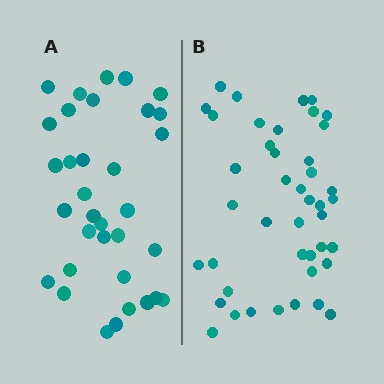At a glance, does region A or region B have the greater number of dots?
Region B (the right region) has more dots.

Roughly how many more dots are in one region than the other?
Region B has roughly 8 or so more dots than region A.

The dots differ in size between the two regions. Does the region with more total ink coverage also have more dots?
No. Region A has more total ink coverage because its dots are larger, but region B actually contains more individual dots. Total area can be misleading — the number of items is what matters here.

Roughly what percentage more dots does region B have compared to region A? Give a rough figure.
About 25% more.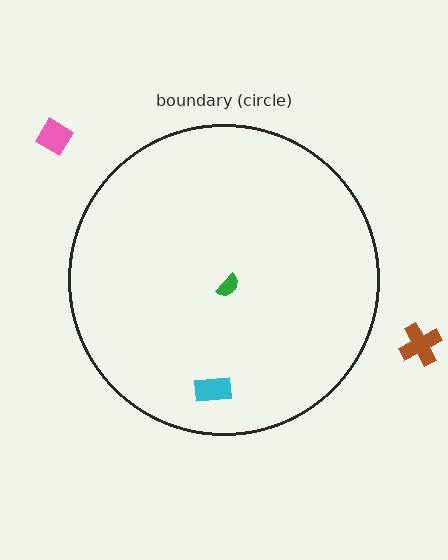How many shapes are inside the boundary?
2 inside, 2 outside.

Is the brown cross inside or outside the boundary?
Outside.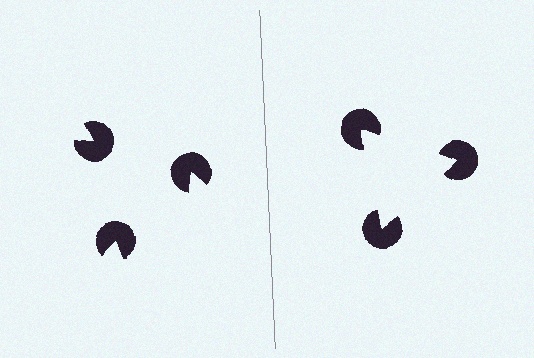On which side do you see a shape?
An illusory triangle appears on the right side. On the left side the wedge cuts are rotated, so no coherent shape forms.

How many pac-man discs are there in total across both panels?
6 — 3 on each side.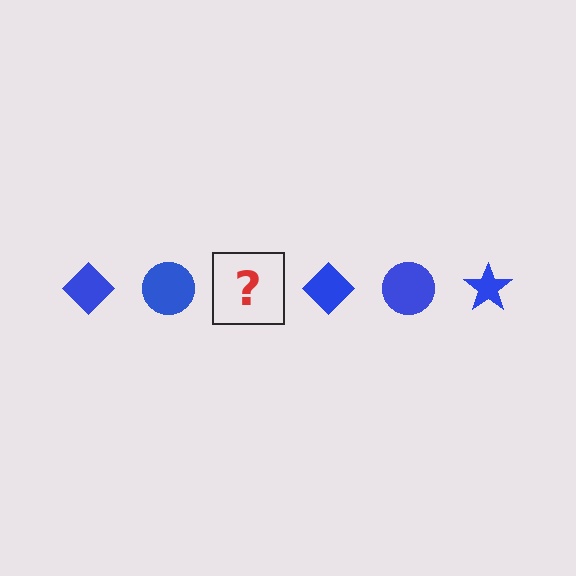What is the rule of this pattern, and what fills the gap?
The rule is that the pattern cycles through diamond, circle, star shapes in blue. The gap should be filled with a blue star.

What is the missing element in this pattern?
The missing element is a blue star.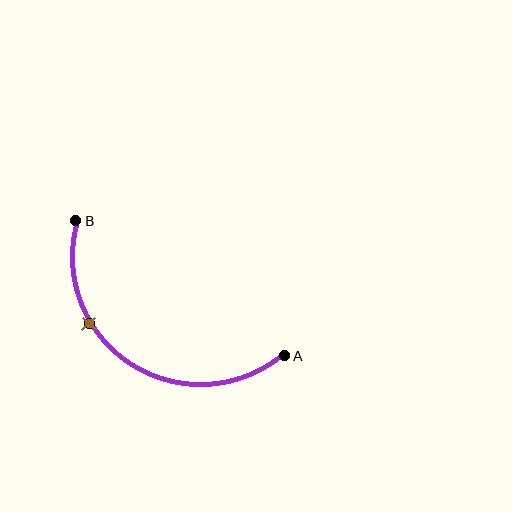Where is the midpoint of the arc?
The arc midpoint is the point on the curve farthest from the straight line joining A and B. It sits below that line.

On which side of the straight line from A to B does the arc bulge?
The arc bulges below the straight line connecting A and B.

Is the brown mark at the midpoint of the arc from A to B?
No. The brown mark lies on the arc but is closer to endpoint B. The arc midpoint would be at the point on the curve equidistant along the arc from both A and B.